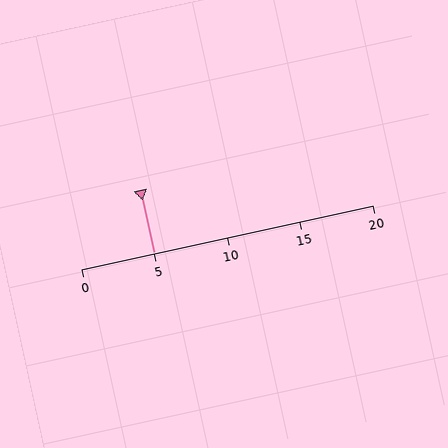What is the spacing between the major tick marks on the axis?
The major ticks are spaced 5 apart.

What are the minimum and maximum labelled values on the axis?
The axis runs from 0 to 20.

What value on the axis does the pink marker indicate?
The marker indicates approximately 5.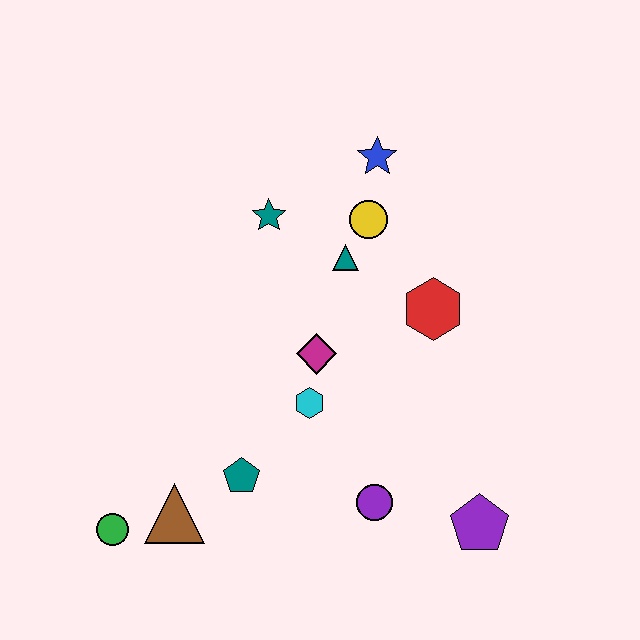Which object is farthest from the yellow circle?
The green circle is farthest from the yellow circle.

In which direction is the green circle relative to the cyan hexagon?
The green circle is to the left of the cyan hexagon.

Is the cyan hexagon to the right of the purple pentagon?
No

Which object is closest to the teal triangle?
The yellow circle is closest to the teal triangle.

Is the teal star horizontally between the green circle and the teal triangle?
Yes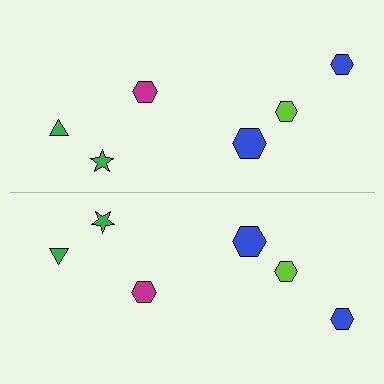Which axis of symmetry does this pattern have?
The pattern has a horizontal axis of symmetry running through the center of the image.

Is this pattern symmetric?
Yes, this pattern has bilateral (reflection) symmetry.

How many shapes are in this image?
There are 12 shapes in this image.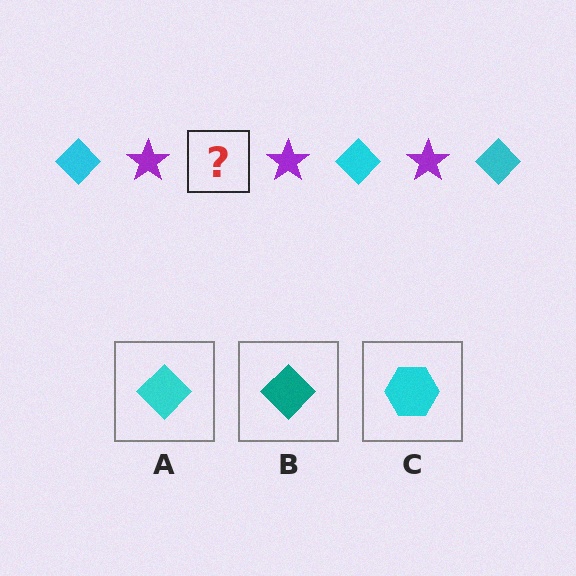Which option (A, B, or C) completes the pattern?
A.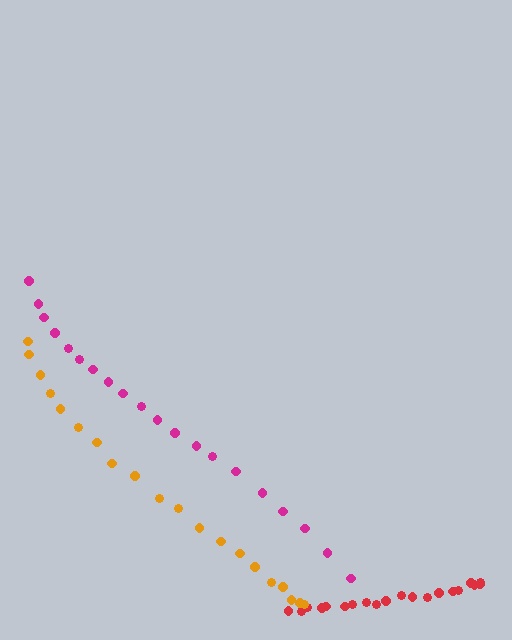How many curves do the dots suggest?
There are 3 distinct paths.